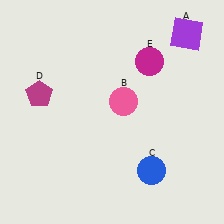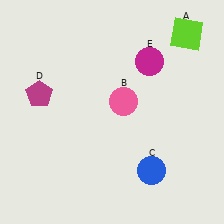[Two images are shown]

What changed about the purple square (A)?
In Image 1, A is purple. In Image 2, it changed to lime.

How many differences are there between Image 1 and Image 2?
There is 1 difference between the two images.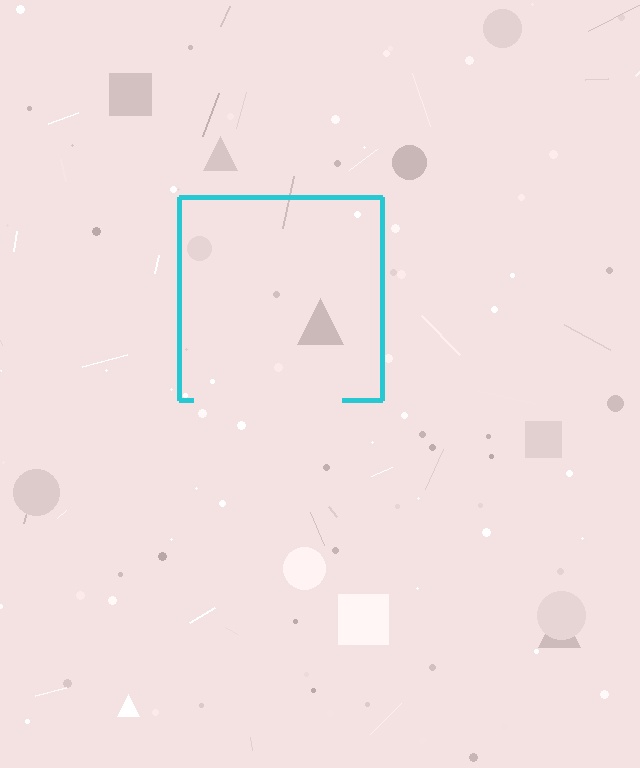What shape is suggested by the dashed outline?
The dashed outline suggests a square.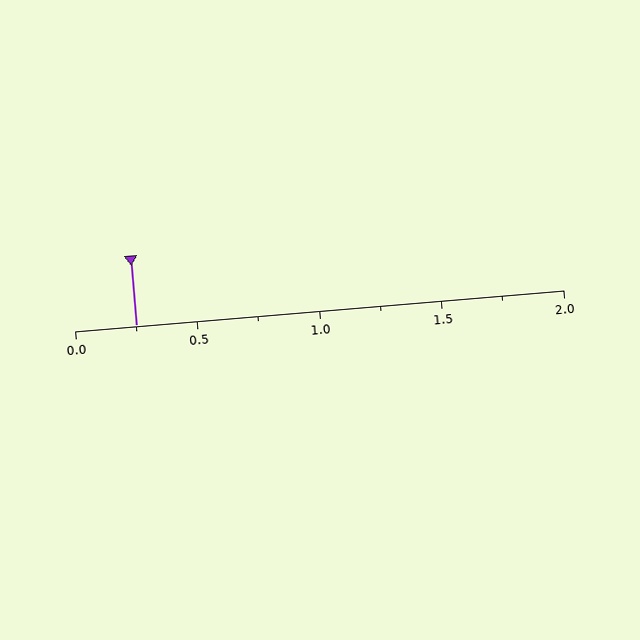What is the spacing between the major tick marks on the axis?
The major ticks are spaced 0.5 apart.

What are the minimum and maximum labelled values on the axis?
The axis runs from 0.0 to 2.0.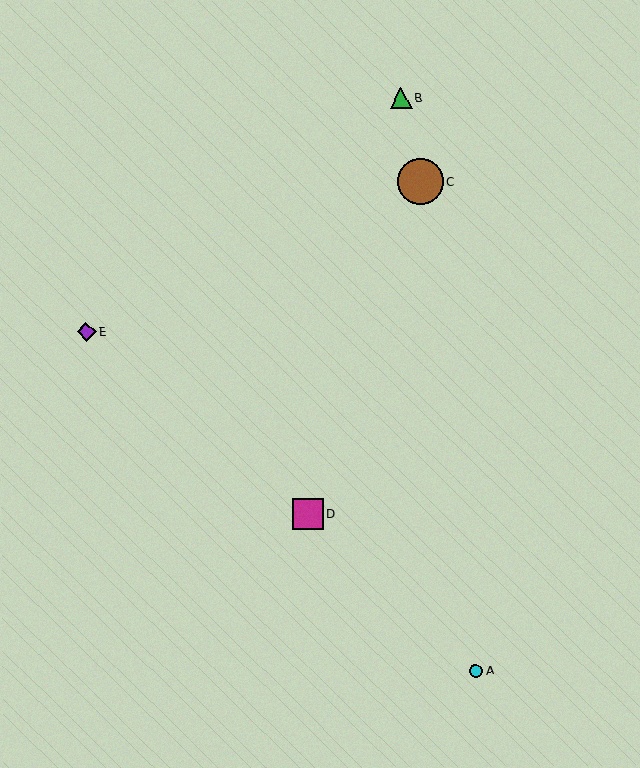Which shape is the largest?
The brown circle (labeled C) is the largest.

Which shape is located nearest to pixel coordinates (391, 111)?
The green triangle (labeled B) at (401, 98) is nearest to that location.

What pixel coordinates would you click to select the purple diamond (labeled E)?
Click at (87, 332) to select the purple diamond E.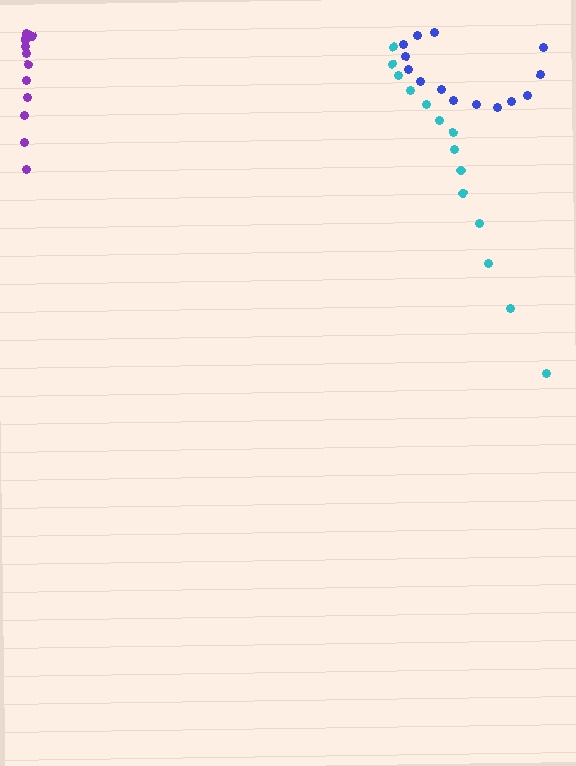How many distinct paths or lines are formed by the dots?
There are 3 distinct paths.